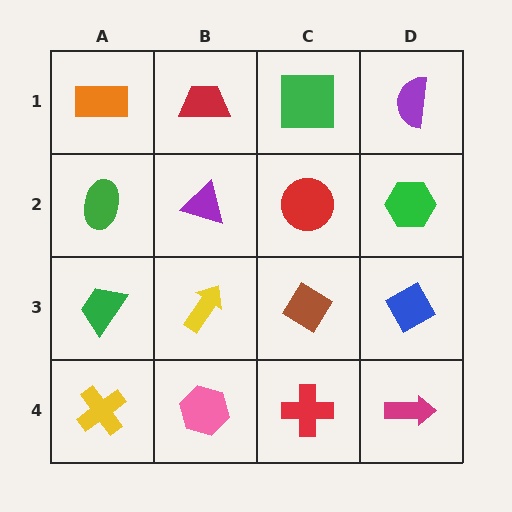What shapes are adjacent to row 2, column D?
A purple semicircle (row 1, column D), a blue diamond (row 3, column D), a red circle (row 2, column C).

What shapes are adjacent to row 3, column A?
A green ellipse (row 2, column A), a yellow cross (row 4, column A), a yellow arrow (row 3, column B).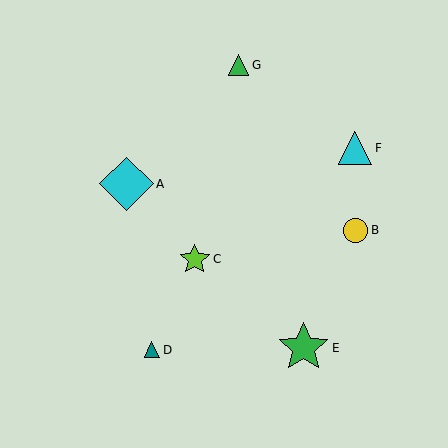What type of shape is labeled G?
Shape G is a green triangle.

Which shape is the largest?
The cyan diamond (labeled A) is the largest.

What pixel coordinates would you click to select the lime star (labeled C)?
Click at (195, 259) to select the lime star C.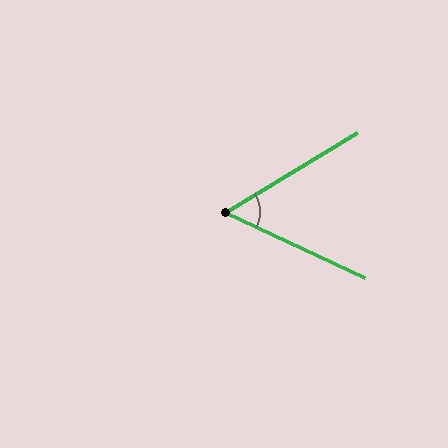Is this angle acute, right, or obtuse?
It is acute.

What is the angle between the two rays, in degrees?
Approximately 56 degrees.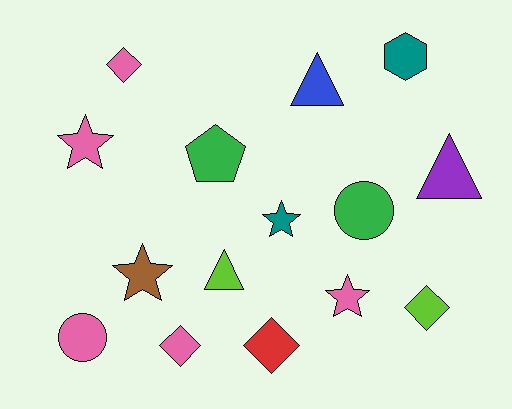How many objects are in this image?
There are 15 objects.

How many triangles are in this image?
There are 3 triangles.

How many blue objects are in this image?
There is 1 blue object.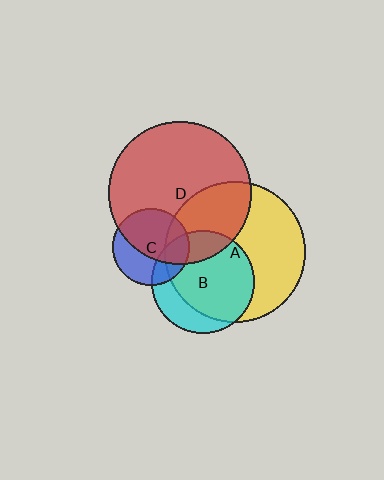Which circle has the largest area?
Circle D (red).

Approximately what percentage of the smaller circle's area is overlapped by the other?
Approximately 60%.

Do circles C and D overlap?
Yes.